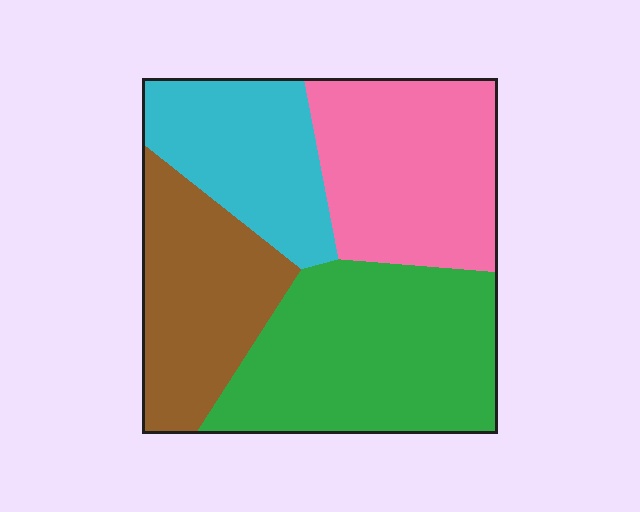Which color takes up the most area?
Green, at roughly 35%.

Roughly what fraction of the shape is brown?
Brown takes up between a sixth and a third of the shape.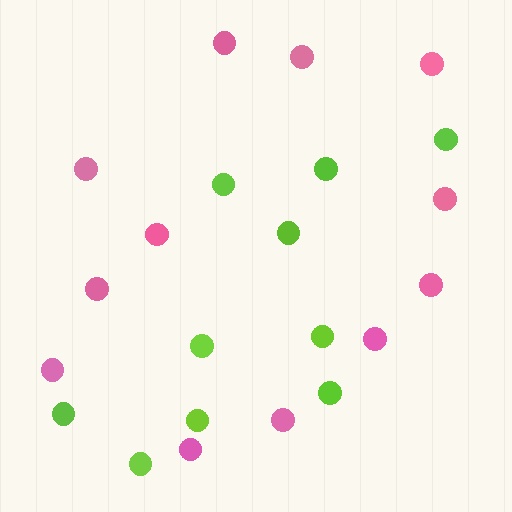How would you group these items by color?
There are 2 groups: one group of pink circles (12) and one group of lime circles (10).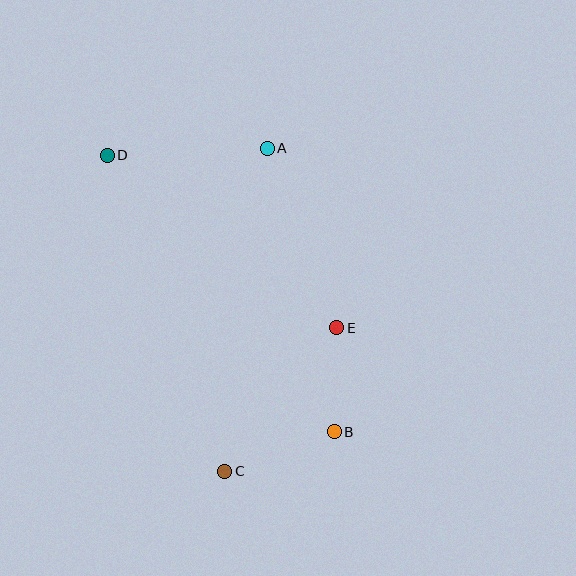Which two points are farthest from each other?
Points B and D are farthest from each other.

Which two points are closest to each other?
Points B and E are closest to each other.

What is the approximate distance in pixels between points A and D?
The distance between A and D is approximately 160 pixels.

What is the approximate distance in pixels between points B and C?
The distance between B and C is approximately 117 pixels.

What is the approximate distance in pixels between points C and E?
The distance between C and E is approximately 182 pixels.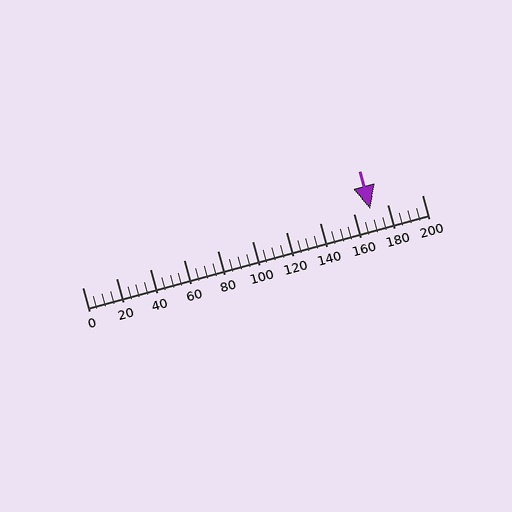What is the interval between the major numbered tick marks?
The major tick marks are spaced 20 units apart.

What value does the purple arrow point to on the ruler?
The purple arrow points to approximately 170.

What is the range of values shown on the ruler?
The ruler shows values from 0 to 200.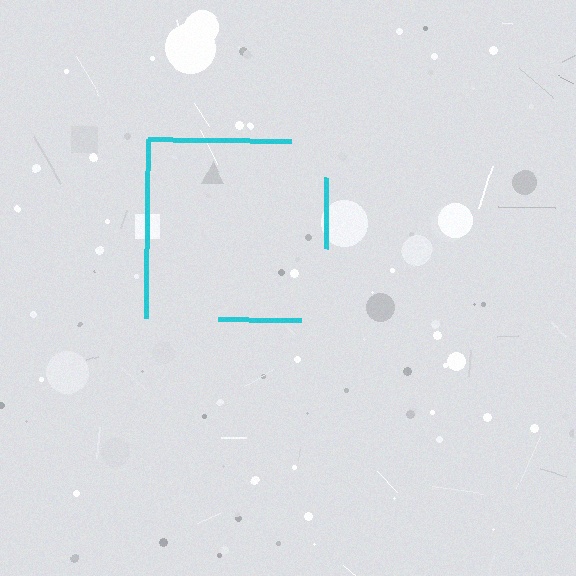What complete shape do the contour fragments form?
The contour fragments form a square.